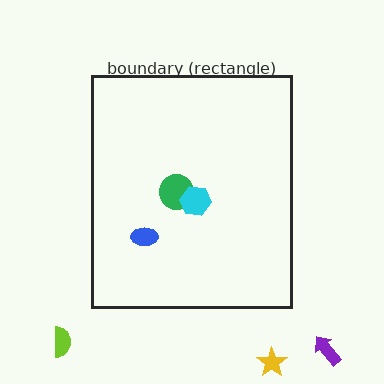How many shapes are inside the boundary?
3 inside, 3 outside.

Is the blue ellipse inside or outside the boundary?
Inside.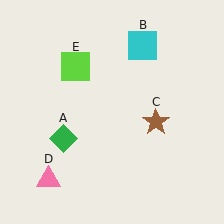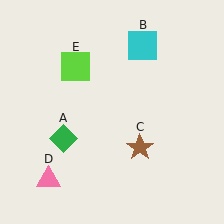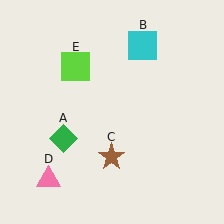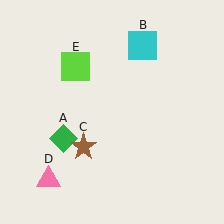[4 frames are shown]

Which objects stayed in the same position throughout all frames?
Green diamond (object A) and cyan square (object B) and pink triangle (object D) and lime square (object E) remained stationary.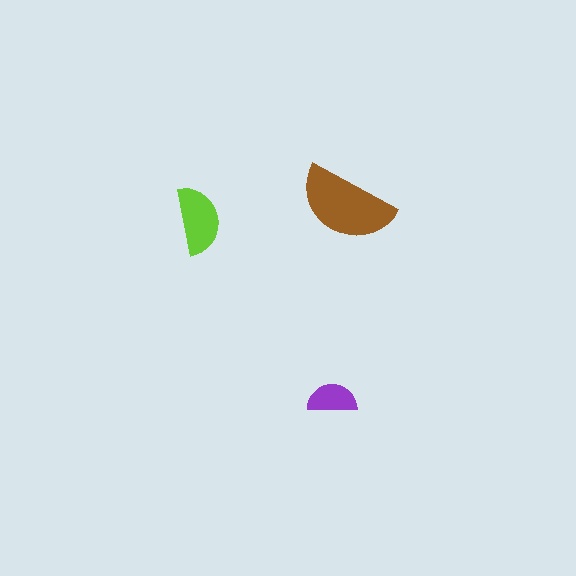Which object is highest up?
The brown semicircle is topmost.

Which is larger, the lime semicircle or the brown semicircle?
The brown one.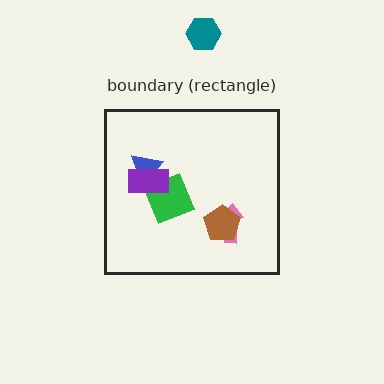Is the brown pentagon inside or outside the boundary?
Inside.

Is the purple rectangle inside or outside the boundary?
Inside.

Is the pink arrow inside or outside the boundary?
Inside.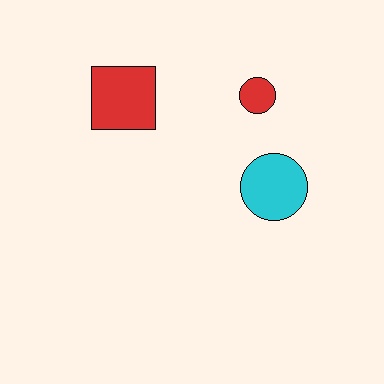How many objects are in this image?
There are 3 objects.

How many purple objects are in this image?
There are no purple objects.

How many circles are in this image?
There are 2 circles.